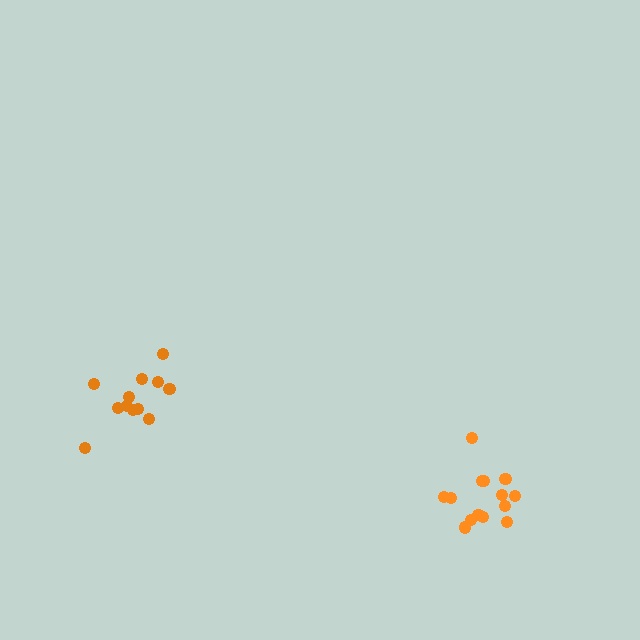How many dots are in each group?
Group 1: 14 dots, Group 2: 12 dots (26 total).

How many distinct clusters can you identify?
There are 2 distinct clusters.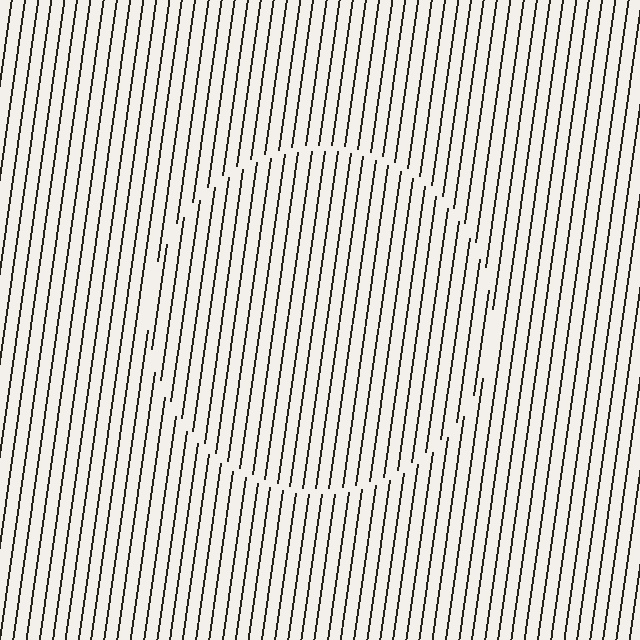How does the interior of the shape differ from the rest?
The interior of the shape contains the same grating, shifted by half a period — the contour is defined by the phase discontinuity where line-ends from the inner and outer gratings abut.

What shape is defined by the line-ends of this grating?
An illusory circle. The interior of the shape contains the same grating, shifted by half a period — the contour is defined by the phase discontinuity where line-ends from the inner and outer gratings abut.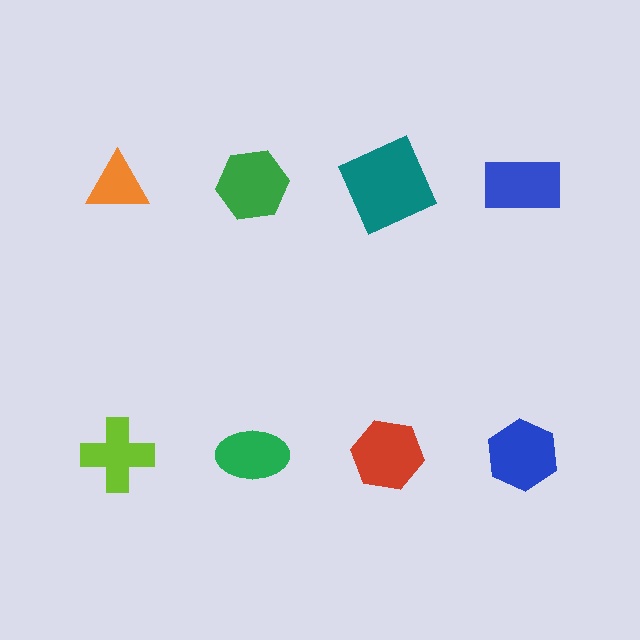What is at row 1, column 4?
A blue rectangle.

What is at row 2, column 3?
A red hexagon.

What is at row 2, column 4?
A blue hexagon.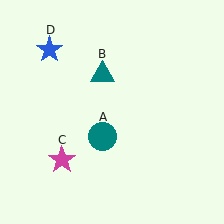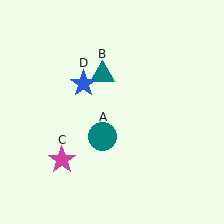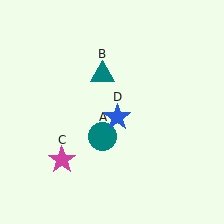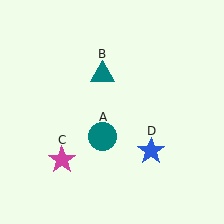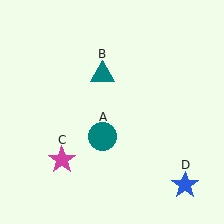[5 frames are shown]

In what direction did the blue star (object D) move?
The blue star (object D) moved down and to the right.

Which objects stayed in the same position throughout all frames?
Teal circle (object A) and teal triangle (object B) and magenta star (object C) remained stationary.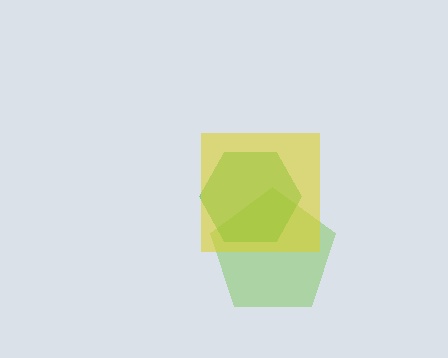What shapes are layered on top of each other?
The layered shapes are: a lime pentagon, a green hexagon, a yellow square.